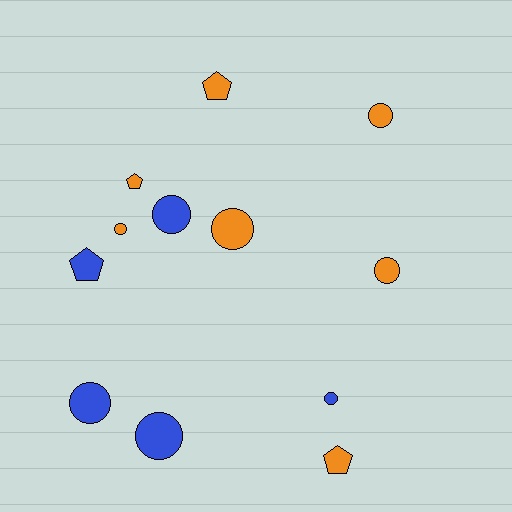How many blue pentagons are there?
There is 1 blue pentagon.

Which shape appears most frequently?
Circle, with 8 objects.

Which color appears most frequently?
Orange, with 7 objects.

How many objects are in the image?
There are 12 objects.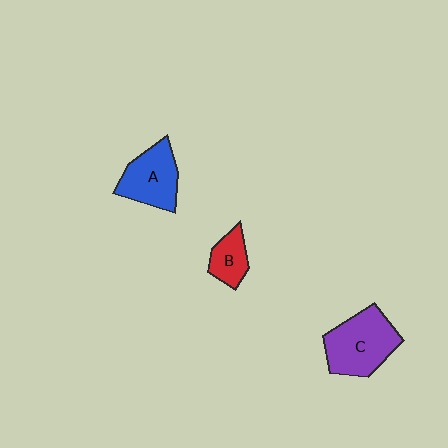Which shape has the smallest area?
Shape B (red).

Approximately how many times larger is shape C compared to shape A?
Approximately 1.3 times.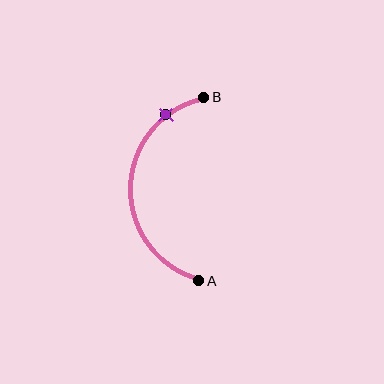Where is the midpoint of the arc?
The arc midpoint is the point on the curve farthest from the straight line joining A and B. It sits to the left of that line.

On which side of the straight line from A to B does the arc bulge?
The arc bulges to the left of the straight line connecting A and B.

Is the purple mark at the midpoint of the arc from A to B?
No. The purple mark lies on the arc but is closer to endpoint B. The arc midpoint would be at the point on the curve equidistant along the arc from both A and B.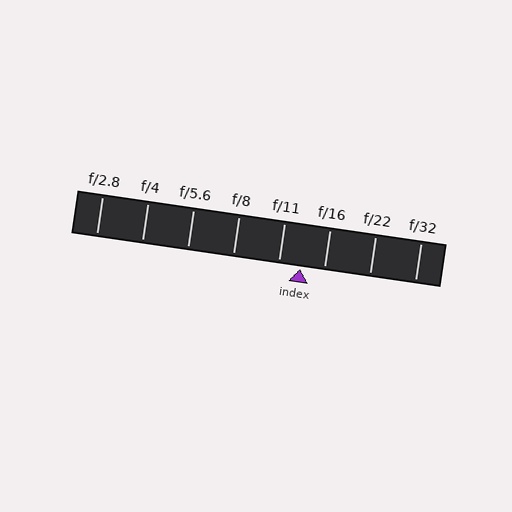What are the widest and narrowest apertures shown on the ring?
The widest aperture shown is f/2.8 and the narrowest is f/32.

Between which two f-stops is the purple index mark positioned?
The index mark is between f/11 and f/16.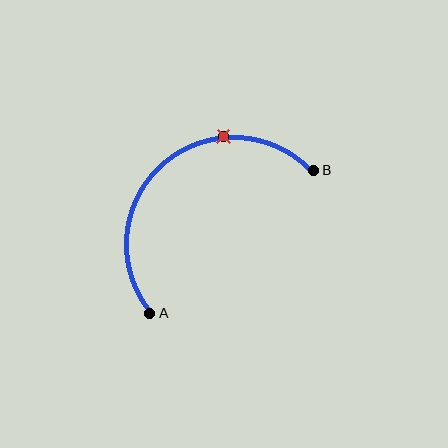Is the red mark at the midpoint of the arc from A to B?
No. The red mark lies on the arc but is closer to endpoint B. The arc midpoint would be at the point on the curve equidistant along the arc from both A and B.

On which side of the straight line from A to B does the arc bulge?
The arc bulges above and to the left of the straight line connecting A and B.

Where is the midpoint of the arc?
The arc midpoint is the point on the curve farthest from the straight line joining A and B. It sits above and to the left of that line.